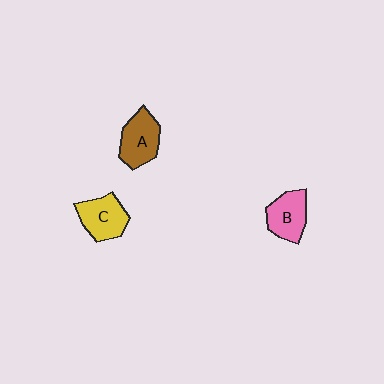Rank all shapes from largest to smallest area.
From largest to smallest: A (brown), C (yellow), B (pink).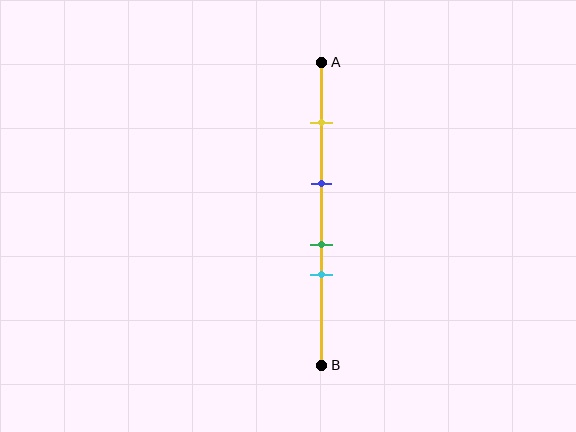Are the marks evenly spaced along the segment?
No, the marks are not evenly spaced.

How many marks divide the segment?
There are 4 marks dividing the segment.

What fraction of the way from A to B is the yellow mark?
The yellow mark is approximately 20% (0.2) of the way from A to B.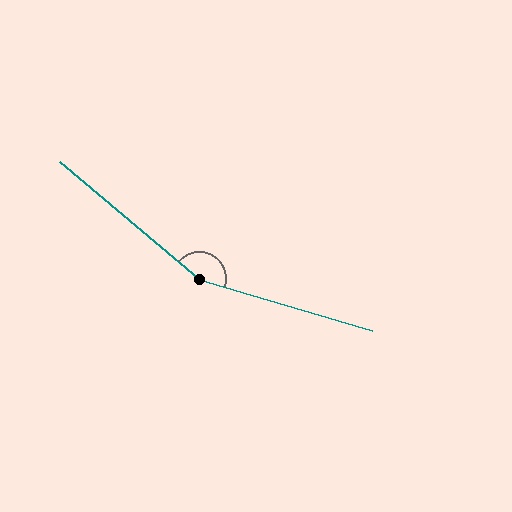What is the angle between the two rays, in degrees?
Approximately 157 degrees.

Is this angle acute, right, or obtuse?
It is obtuse.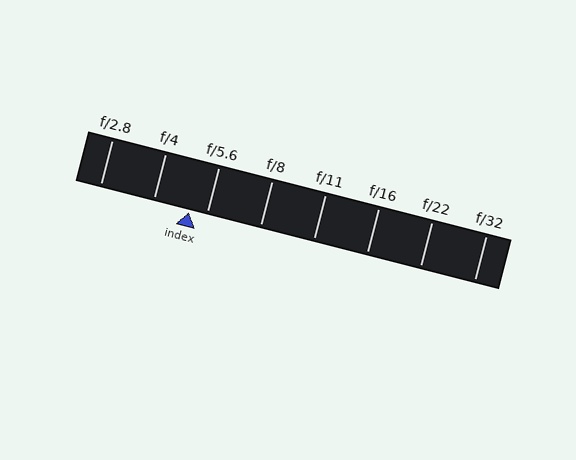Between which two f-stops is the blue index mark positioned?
The index mark is between f/4 and f/5.6.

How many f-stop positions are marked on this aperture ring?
There are 8 f-stop positions marked.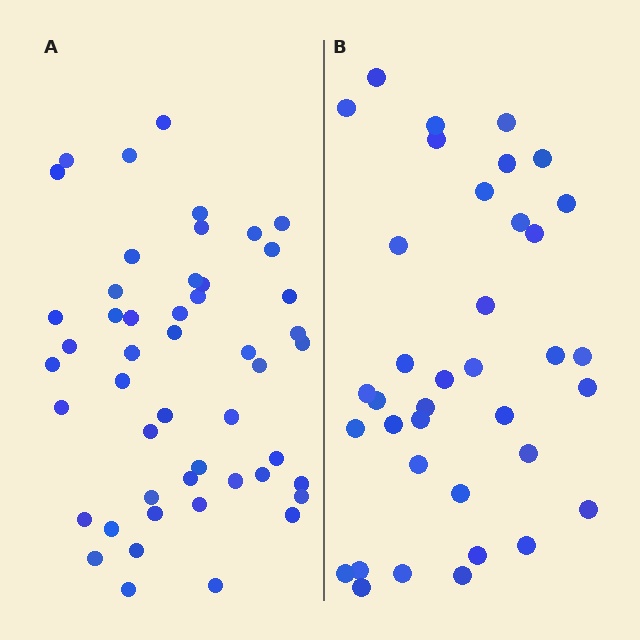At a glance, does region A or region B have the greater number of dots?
Region A (the left region) has more dots.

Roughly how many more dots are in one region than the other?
Region A has roughly 12 or so more dots than region B.